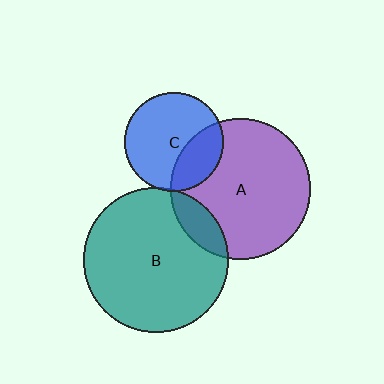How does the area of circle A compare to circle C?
Approximately 2.0 times.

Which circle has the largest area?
Circle B (teal).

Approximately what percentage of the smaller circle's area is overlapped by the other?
Approximately 15%.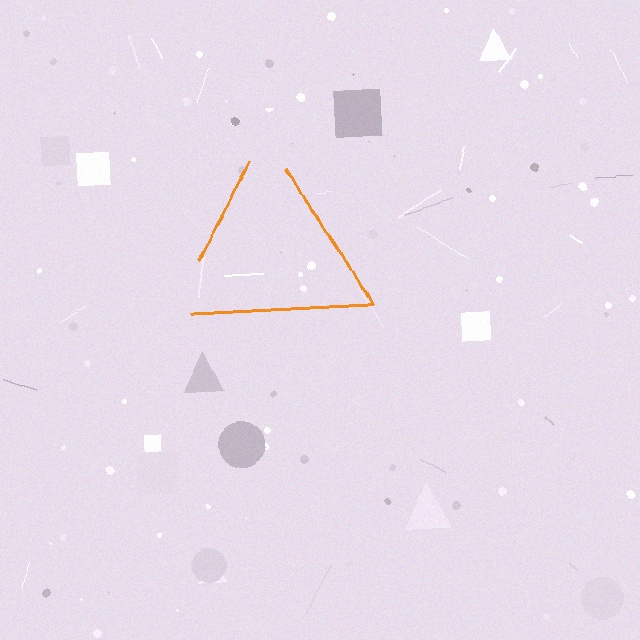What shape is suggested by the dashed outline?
The dashed outline suggests a triangle.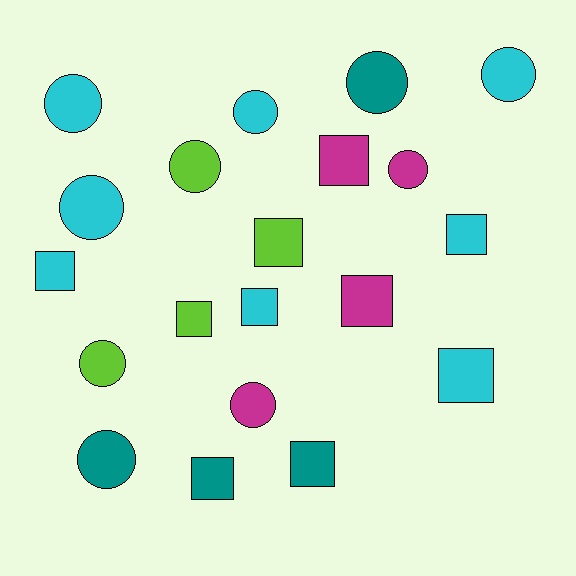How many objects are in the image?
There are 20 objects.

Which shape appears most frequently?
Square, with 10 objects.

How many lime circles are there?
There are 2 lime circles.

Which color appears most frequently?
Cyan, with 8 objects.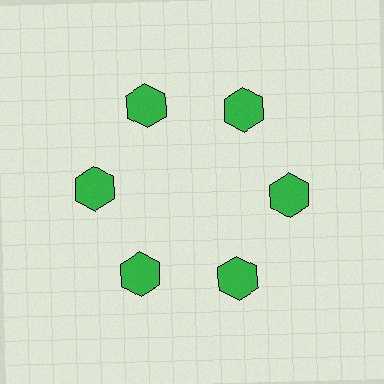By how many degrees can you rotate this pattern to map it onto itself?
The pattern maps onto itself every 60 degrees of rotation.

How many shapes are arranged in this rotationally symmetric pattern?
There are 6 shapes, arranged in 6 groups of 1.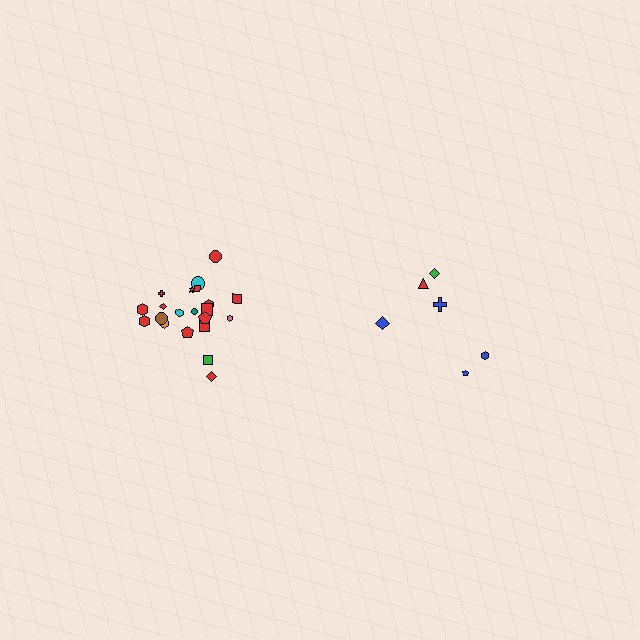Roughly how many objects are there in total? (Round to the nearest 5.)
Roughly 30 objects in total.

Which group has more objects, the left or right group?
The left group.